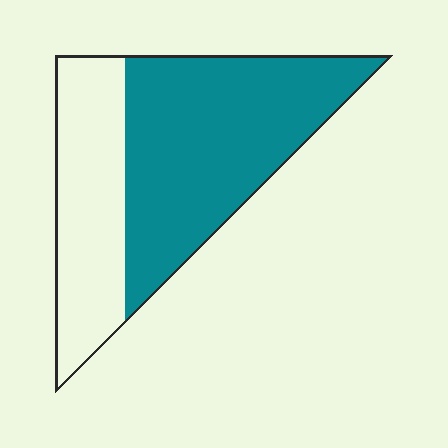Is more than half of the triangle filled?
Yes.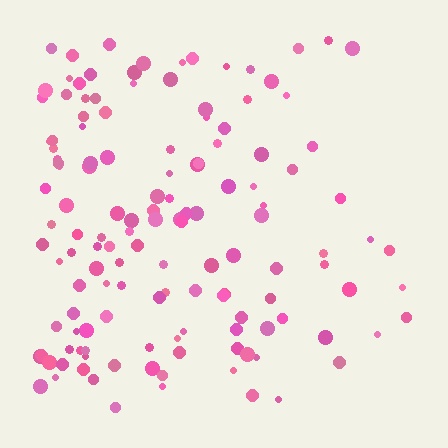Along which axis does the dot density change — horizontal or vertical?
Horizontal.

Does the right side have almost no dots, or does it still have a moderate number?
Still a moderate number, just noticeably fewer than the left.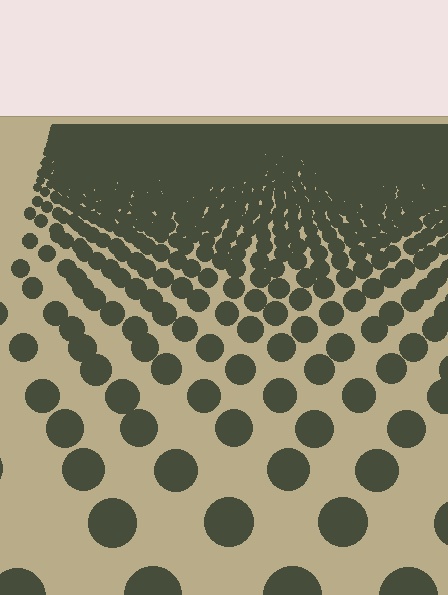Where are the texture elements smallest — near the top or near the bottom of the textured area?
Near the top.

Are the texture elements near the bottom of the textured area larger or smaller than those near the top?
Larger. Near the bottom, elements are closer to the viewer and appear at a bigger on-screen size.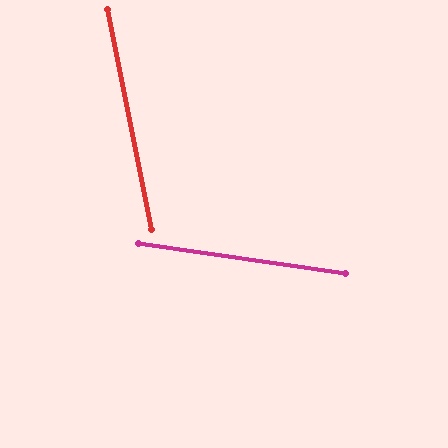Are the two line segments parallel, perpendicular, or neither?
Neither parallel nor perpendicular — they differ by about 71°.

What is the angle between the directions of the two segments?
Approximately 71 degrees.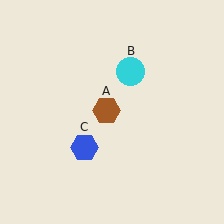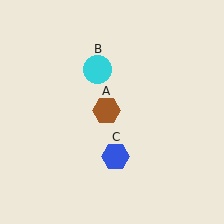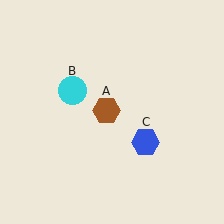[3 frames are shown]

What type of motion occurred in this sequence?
The cyan circle (object B), blue hexagon (object C) rotated counterclockwise around the center of the scene.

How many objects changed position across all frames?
2 objects changed position: cyan circle (object B), blue hexagon (object C).